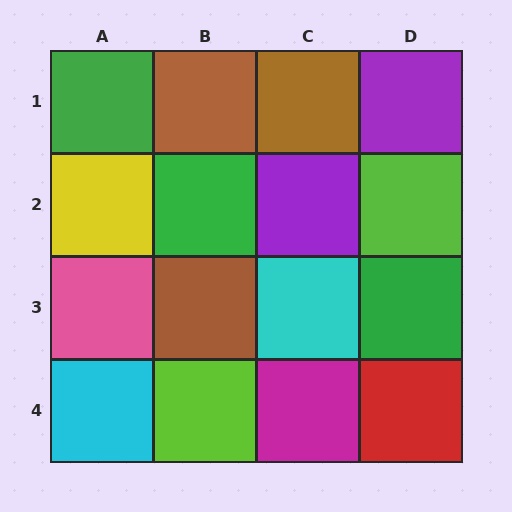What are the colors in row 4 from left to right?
Cyan, lime, magenta, red.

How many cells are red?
1 cell is red.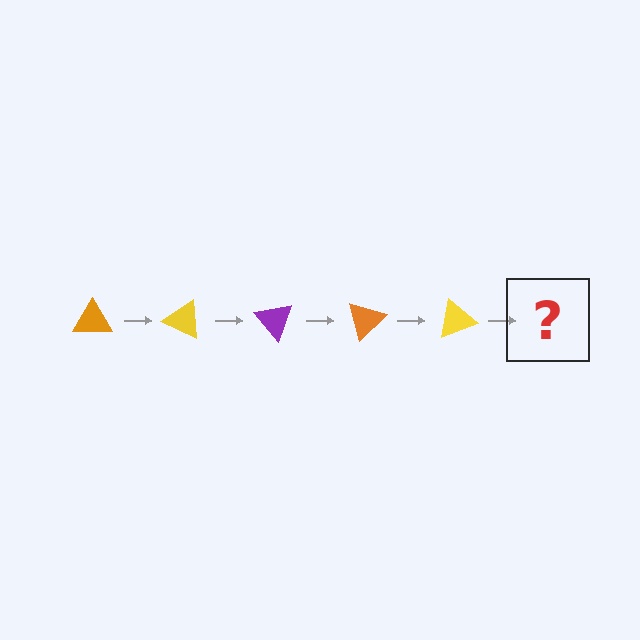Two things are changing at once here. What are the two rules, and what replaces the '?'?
The two rules are that it rotates 25 degrees each step and the color cycles through orange, yellow, and purple. The '?' should be a purple triangle, rotated 125 degrees from the start.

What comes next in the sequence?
The next element should be a purple triangle, rotated 125 degrees from the start.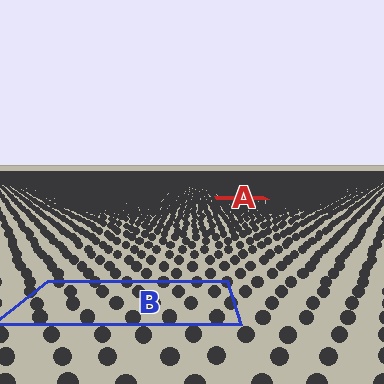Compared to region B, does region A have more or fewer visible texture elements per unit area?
Region A has more texture elements per unit area — they are packed more densely because it is farther away.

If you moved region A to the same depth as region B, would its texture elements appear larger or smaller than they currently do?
They would appear larger. At a closer depth, the same texture elements are projected at a bigger on-screen size.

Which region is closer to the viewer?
Region B is closer. The texture elements there are larger and more spread out.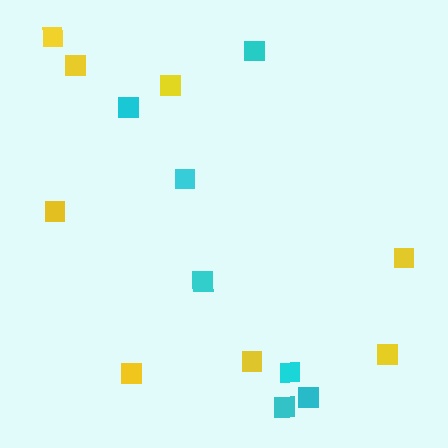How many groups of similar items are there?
There are 2 groups: one group of yellow squares (8) and one group of cyan squares (7).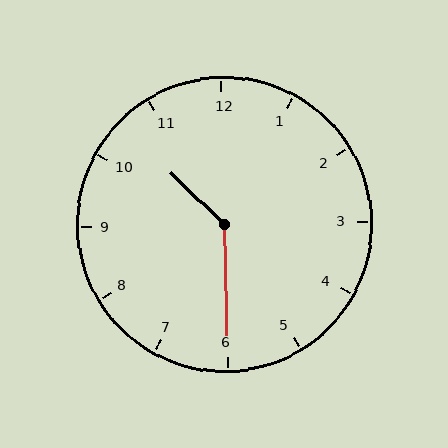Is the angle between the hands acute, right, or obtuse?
It is obtuse.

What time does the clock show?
10:30.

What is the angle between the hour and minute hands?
Approximately 135 degrees.